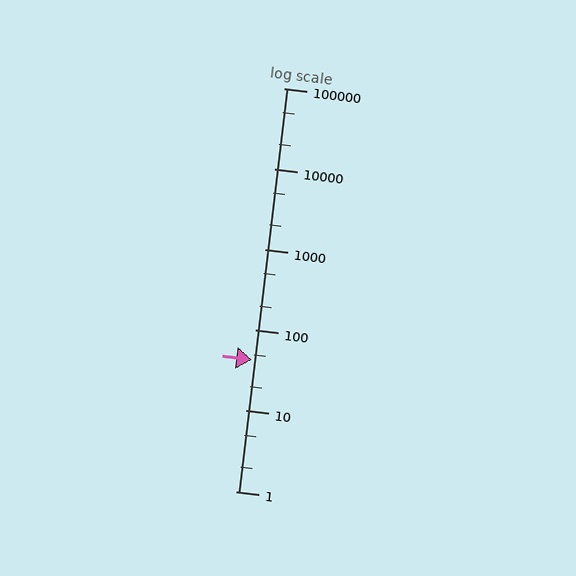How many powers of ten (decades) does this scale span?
The scale spans 5 decades, from 1 to 100000.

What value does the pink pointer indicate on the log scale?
The pointer indicates approximately 43.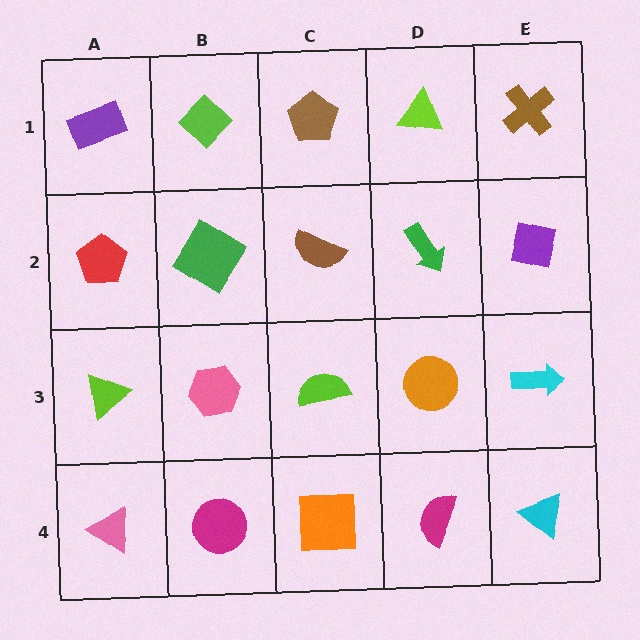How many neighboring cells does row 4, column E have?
2.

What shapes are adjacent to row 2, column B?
A lime diamond (row 1, column B), a pink hexagon (row 3, column B), a red pentagon (row 2, column A), a brown semicircle (row 2, column C).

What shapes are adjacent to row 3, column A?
A red pentagon (row 2, column A), a pink triangle (row 4, column A), a pink hexagon (row 3, column B).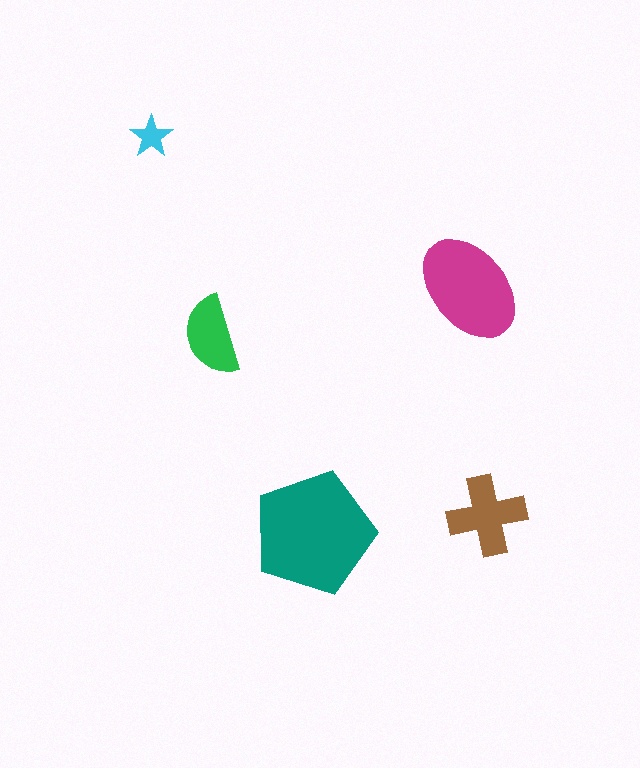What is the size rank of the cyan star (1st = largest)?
5th.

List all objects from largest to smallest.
The teal pentagon, the magenta ellipse, the brown cross, the green semicircle, the cyan star.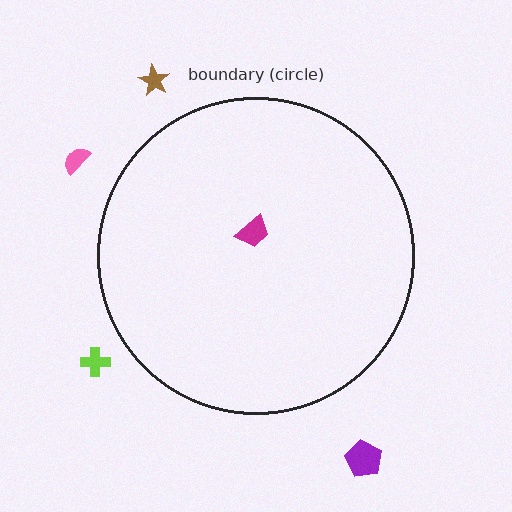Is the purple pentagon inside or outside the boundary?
Outside.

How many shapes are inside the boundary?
1 inside, 4 outside.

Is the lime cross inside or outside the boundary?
Outside.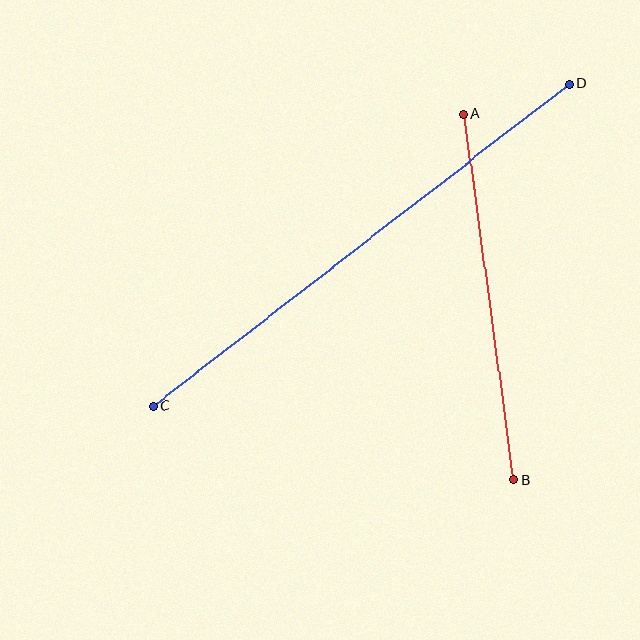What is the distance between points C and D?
The distance is approximately 526 pixels.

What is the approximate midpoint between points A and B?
The midpoint is at approximately (488, 297) pixels.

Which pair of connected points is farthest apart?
Points C and D are farthest apart.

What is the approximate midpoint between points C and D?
The midpoint is at approximately (361, 245) pixels.